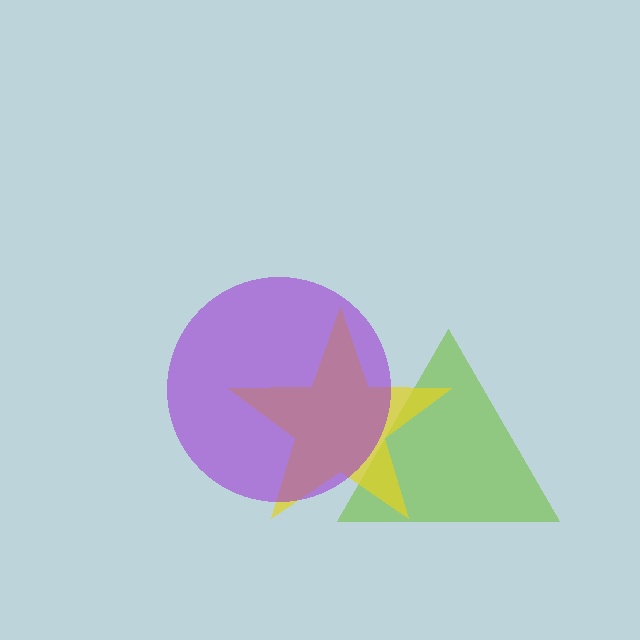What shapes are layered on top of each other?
The layered shapes are: a lime triangle, a yellow star, a purple circle.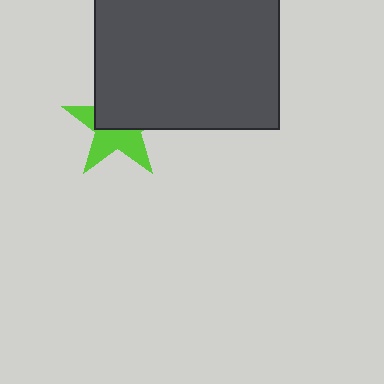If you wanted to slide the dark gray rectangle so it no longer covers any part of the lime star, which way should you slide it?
Slide it up — that is the most direct way to separate the two shapes.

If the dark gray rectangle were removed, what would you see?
You would see the complete lime star.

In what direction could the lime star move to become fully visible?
The lime star could move down. That would shift it out from behind the dark gray rectangle entirely.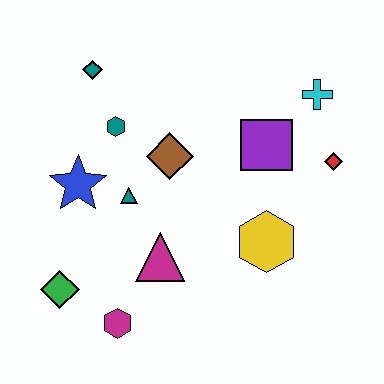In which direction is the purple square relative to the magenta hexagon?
The purple square is above the magenta hexagon.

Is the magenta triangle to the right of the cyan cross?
No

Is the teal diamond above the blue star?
Yes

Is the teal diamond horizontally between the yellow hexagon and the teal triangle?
No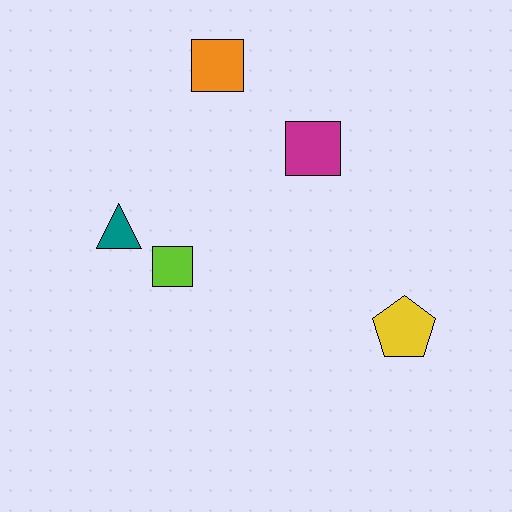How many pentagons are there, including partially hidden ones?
There is 1 pentagon.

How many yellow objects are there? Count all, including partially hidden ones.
There is 1 yellow object.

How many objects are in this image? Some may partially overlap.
There are 5 objects.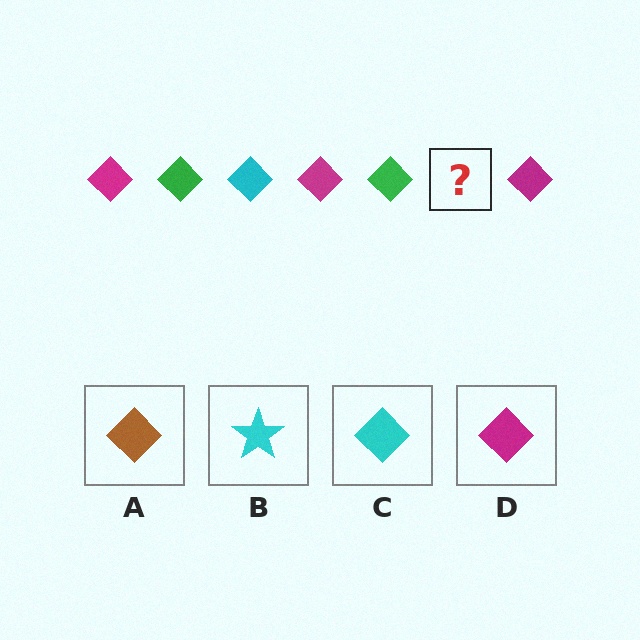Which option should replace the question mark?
Option C.